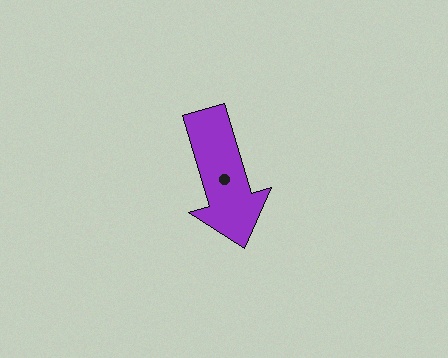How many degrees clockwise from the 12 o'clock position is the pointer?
Approximately 164 degrees.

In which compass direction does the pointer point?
South.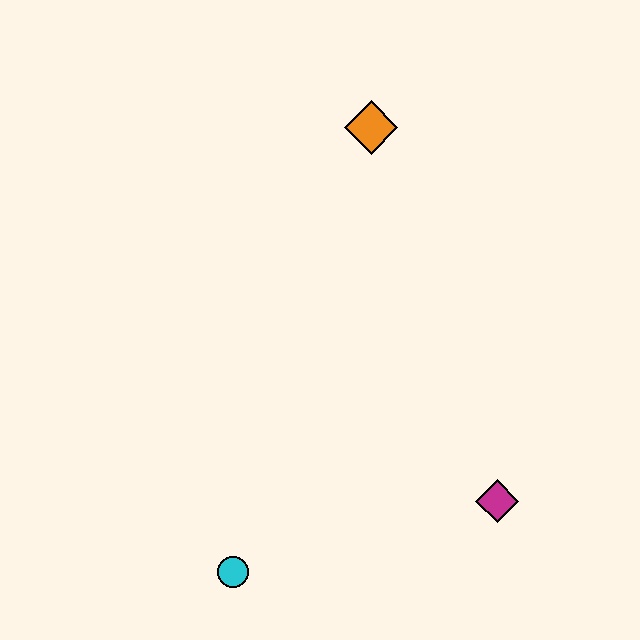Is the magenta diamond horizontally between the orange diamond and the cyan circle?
No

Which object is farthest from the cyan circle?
The orange diamond is farthest from the cyan circle.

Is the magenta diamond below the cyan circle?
No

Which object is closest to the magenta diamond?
The cyan circle is closest to the magenta diamond.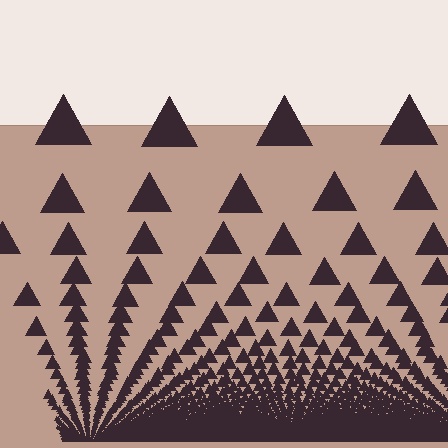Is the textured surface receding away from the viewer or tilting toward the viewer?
The surface appears to tilt toward the viewer. Texture elements get larger and sparser toward the top.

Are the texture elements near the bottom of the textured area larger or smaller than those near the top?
Smaller. The gradient is inverted — elements near the bottom are smaller and denser.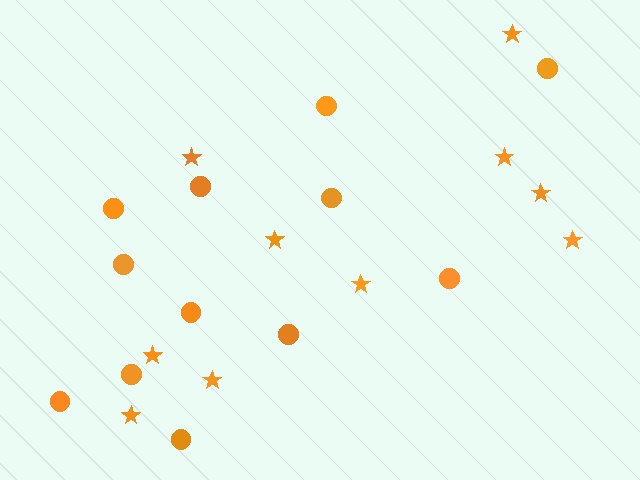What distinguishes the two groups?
There are 2 groups: one group of circles (12) and one group of stars (10).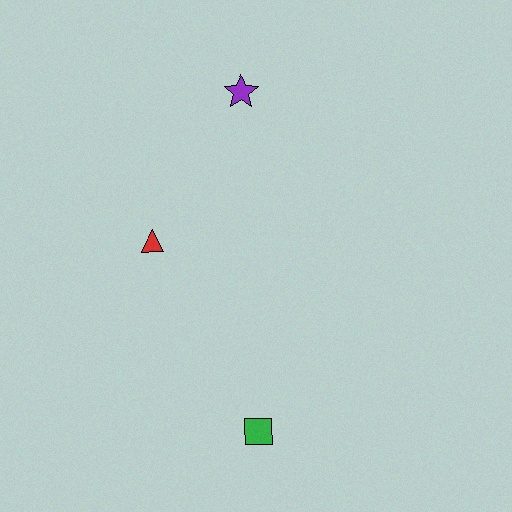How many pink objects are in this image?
There are no pink objects.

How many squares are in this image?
There is 1 square.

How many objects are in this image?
There are 3 objects.